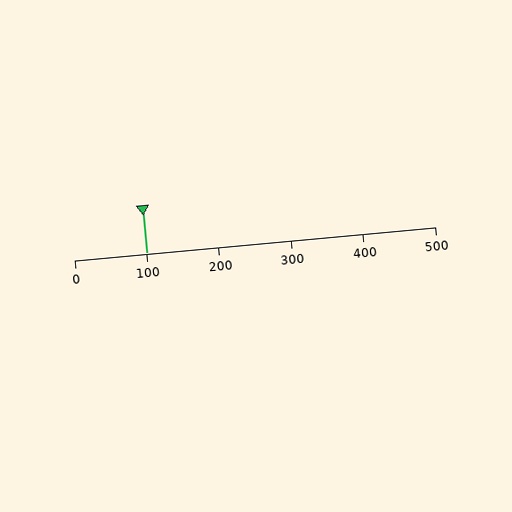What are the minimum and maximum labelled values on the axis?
The axis runs from 0 to 500.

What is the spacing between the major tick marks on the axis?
The major ticks are spaced 100 apart.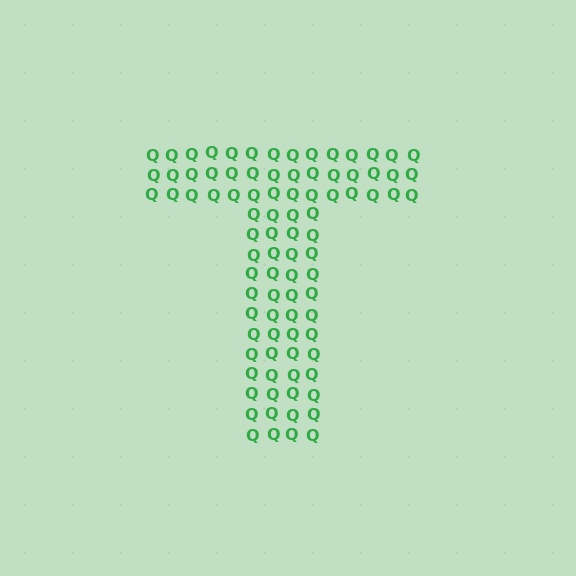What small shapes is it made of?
It is made of small letter Q's.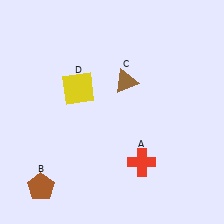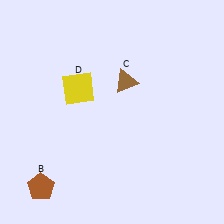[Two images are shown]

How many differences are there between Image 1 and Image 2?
There is 1 difference between the two images.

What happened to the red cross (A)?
The red cross (A) was removed in Image 2. It was in the bottom-right area of Image 1.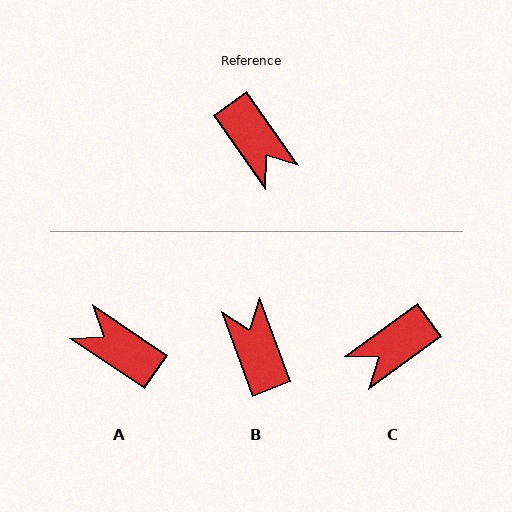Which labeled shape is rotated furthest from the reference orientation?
B, about 165 degrees away.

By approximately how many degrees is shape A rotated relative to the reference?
Approximately 159 degrees clockwise.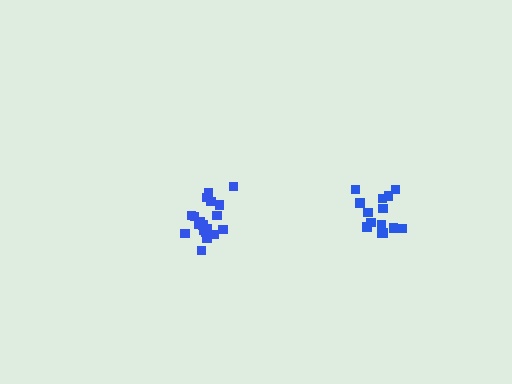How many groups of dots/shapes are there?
There are 2 groups.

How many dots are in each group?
Group 1: 20 dots, Group 2: 14 dots (34 total).